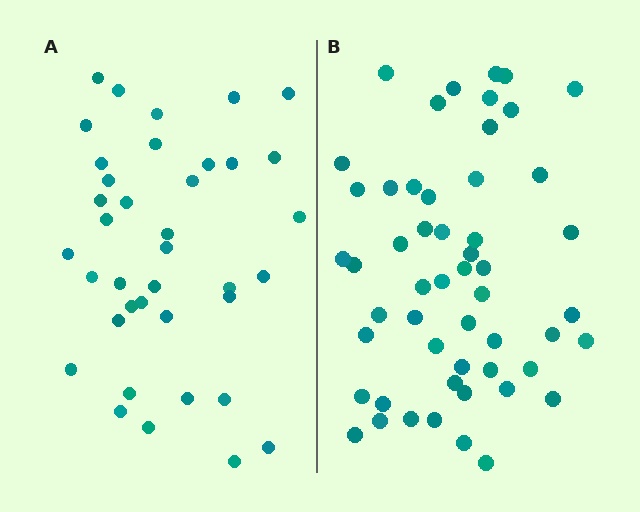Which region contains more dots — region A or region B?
Region B (the right region) has more dots.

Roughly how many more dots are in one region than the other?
Region B has approximately 15 more dots than region A.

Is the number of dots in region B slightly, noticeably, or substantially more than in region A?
Region B has noticeably more, but not dramatically so. The ratio is roughly 1.4 to 1.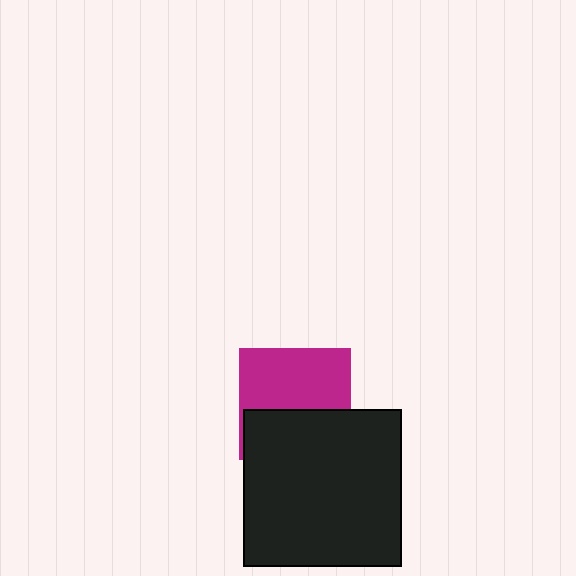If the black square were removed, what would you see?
You would see the complete magenta square.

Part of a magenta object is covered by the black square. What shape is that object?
It is a square.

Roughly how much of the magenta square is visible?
About half of it is visible (roughly 57%).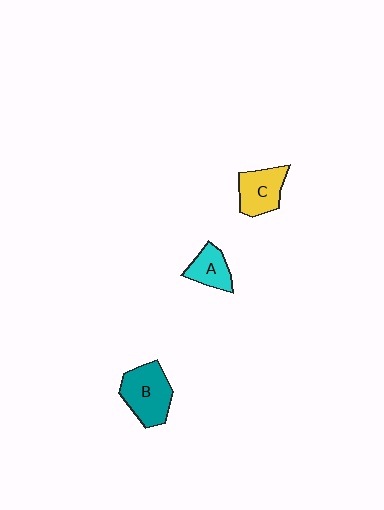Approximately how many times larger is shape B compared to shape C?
Approximately 1.3 times.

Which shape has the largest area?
Shape B (teal).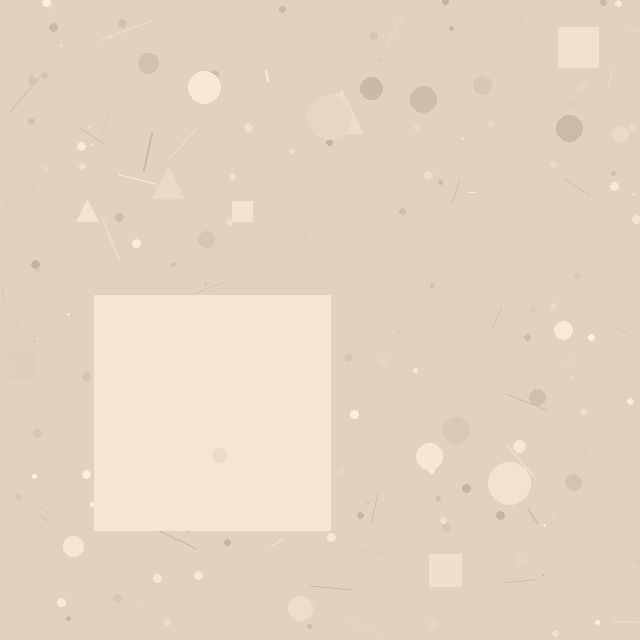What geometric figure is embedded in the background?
A square is embedded in the background.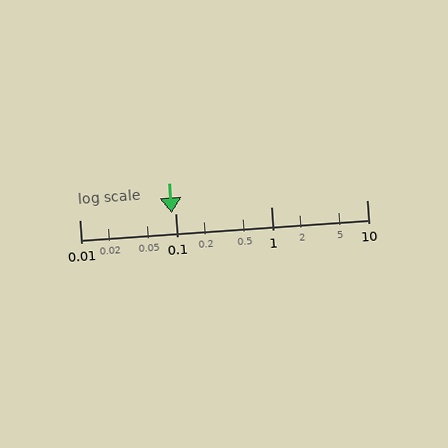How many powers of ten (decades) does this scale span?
The scale spans 3 decades, from 0.01 to 10.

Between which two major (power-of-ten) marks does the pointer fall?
The pointer is between 0.01 and 0.1.